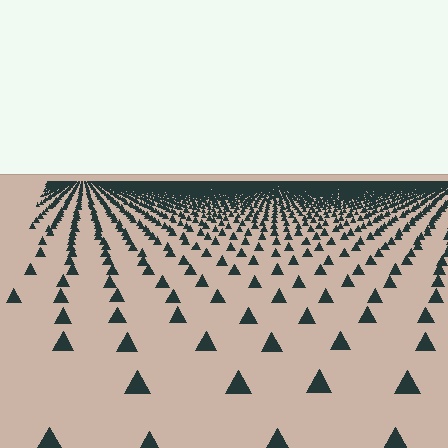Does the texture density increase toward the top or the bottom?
Density increases toward the top.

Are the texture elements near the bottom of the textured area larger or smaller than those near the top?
Larger. Near the bottom, elements are closer to the viewer and appear at a bigger on-screen size.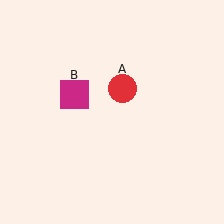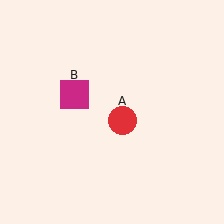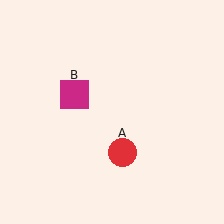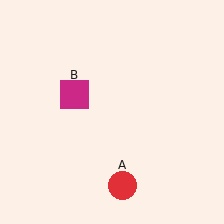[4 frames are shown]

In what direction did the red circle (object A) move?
The red circle (object A) moved down.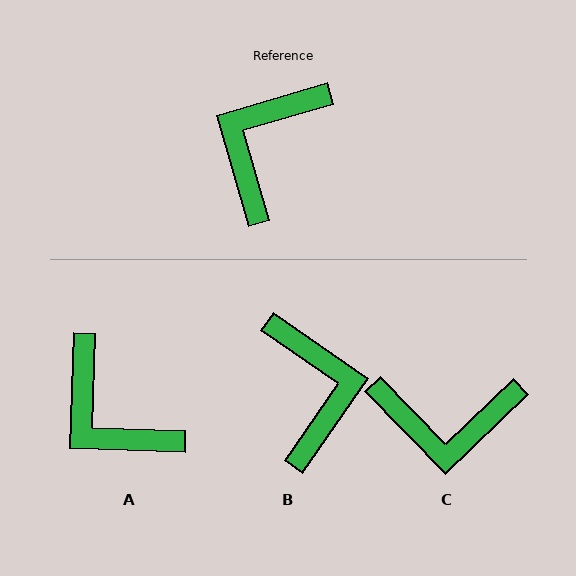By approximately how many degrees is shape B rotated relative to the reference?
Approximately 141 degrees clockwise.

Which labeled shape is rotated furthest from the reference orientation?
B, about 141 degrees away.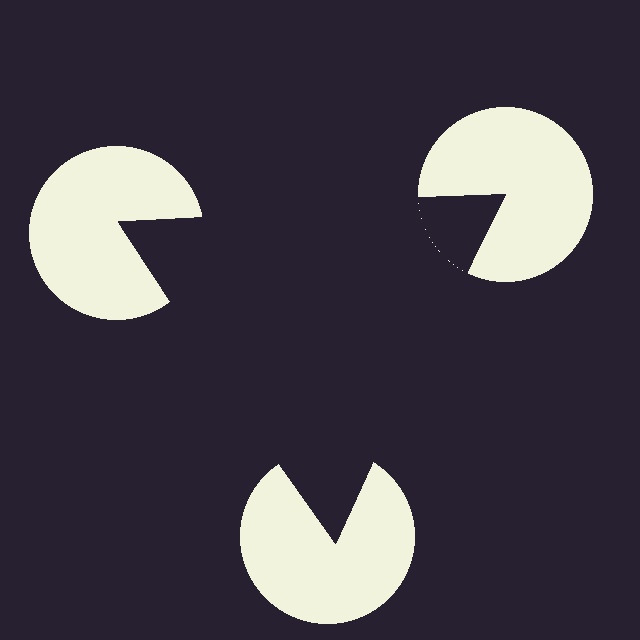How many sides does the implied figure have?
3 sides.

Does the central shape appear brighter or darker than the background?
It typically appears slightly darker than the background, even though no actual brightness change is drawn.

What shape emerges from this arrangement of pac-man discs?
An illusory triangle — its edges are inferred from the aligned wedge cuts in the pac-man discs, not physically drawn.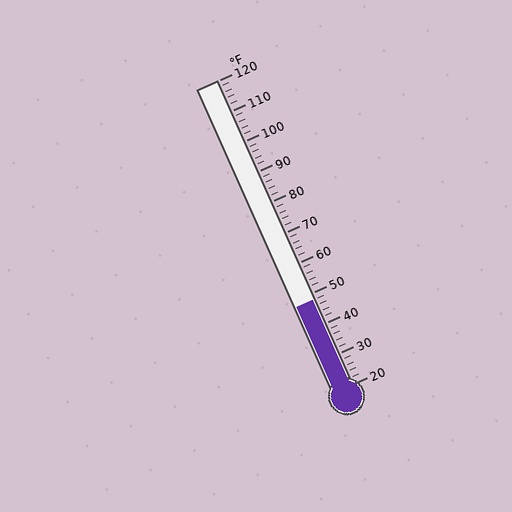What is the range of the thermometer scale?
The thermometer scale ranges from 20°F to 120°F.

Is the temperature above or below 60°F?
The temperature is below 60°F.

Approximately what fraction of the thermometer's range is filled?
The thermometer is filled to approximately 30% of its range.